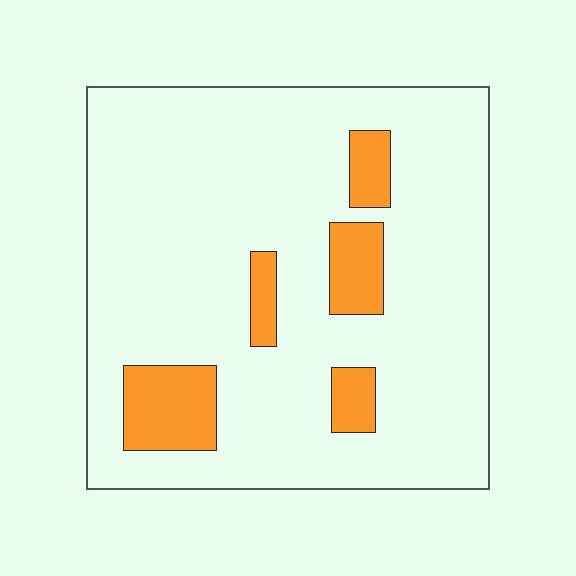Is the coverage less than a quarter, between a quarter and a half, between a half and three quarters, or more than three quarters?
Less than a quarter.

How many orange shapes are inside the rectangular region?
5.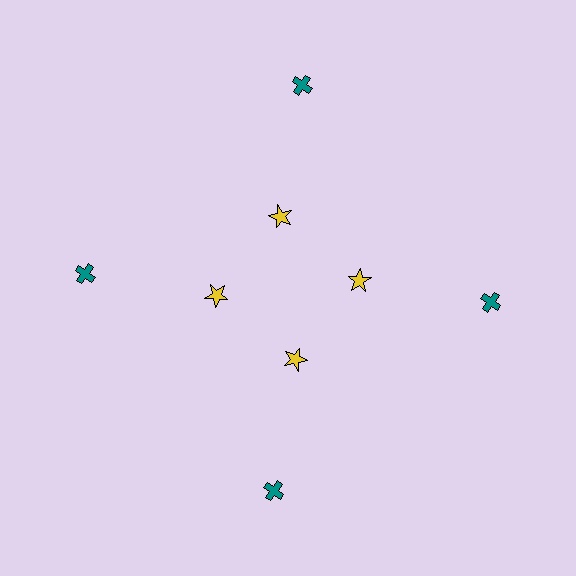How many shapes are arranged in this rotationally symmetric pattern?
There are 8 shapes, arranged in 4 groups of 2.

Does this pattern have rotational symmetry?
Yes, this pattern has 4-fold rotational symmetry. It looks the same after rotating 90 degrees around the center.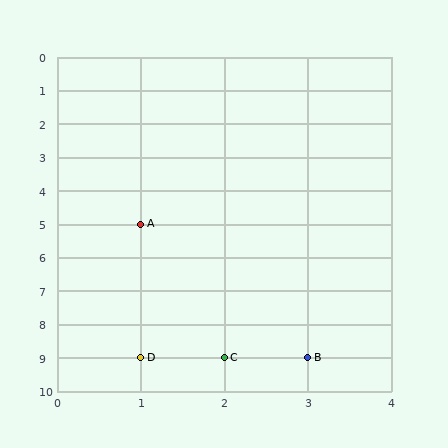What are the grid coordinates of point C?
Point C is at grid coordinates (2, 9).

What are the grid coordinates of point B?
Point B is at grid coordinates (3, 9).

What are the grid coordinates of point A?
Point A is at grid coordinates (1, 5).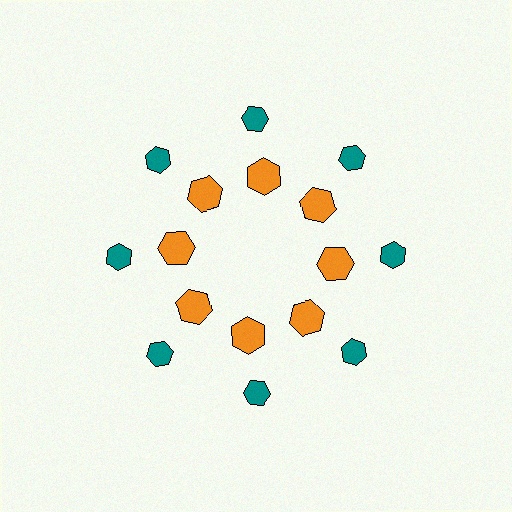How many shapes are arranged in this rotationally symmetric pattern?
There are 16 shapes, arranged in 8 groups of 2.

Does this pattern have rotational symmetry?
Yes, this pattern has 8-fold rotational symmetry. It looks the same after rotating 45 degrees around the center.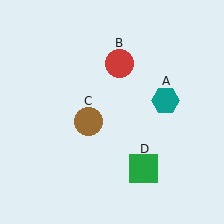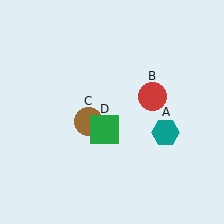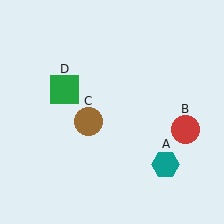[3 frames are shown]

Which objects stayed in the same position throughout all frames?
Brown circle (object C) remained stationary.